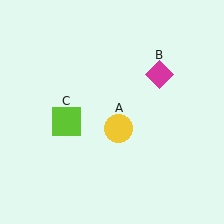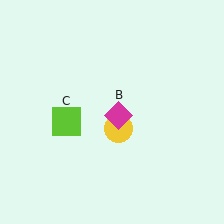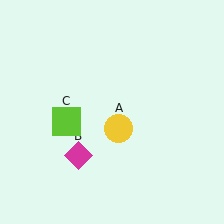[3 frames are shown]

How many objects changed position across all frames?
1 object changed position: magenta diamond (object B).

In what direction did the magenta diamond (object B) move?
The magenta diamond (object B) moved down and to the left.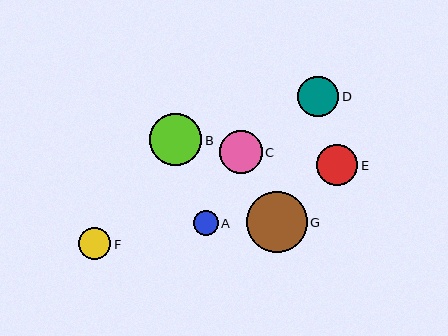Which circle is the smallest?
Circle A is the smallest with a size of approximately 25 pixels.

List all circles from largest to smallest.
From largest to smallest: G, B, C, E, D, F, A.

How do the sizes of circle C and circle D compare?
Circle C and circle D are approximately the same size.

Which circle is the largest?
Circle G is the largest with a size of approximately 61 pixels.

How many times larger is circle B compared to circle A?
Circle B is approximately 2.1 times the size of circle A.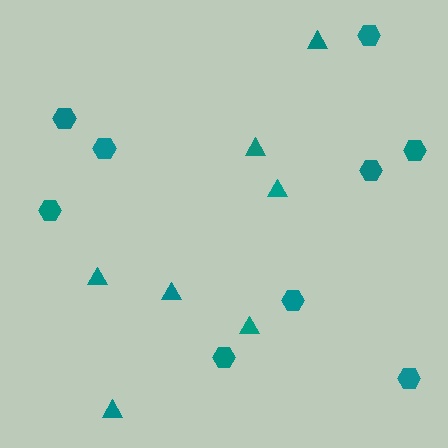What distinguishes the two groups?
There are 2 groups: one group of hexagons (9) and one group of triangles (7).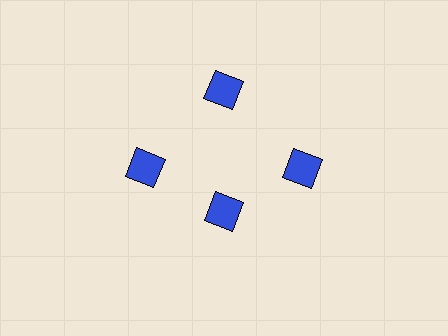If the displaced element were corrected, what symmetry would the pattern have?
It would have 4-fold rotational symmetry — the pattern would map onto itself every 90 degrees.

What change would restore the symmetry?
The symmetry would be restored by moving it outward, back onto the ring so that all 4 diamonds sit at equal angles and equal distance from the center.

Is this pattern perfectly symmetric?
No. The 4 blue diamonds are arranged in a ring, but one element near the 6 o'clock position is pulled inward toward the center, breaking the 4-fold rotational symmetry.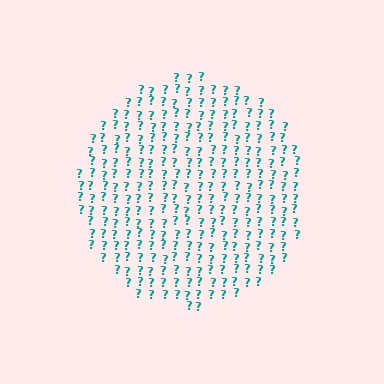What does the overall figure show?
The overall figure shows a circle.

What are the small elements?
The small elements are question marks.